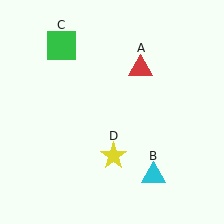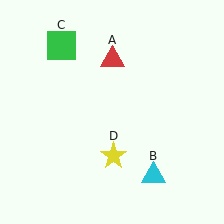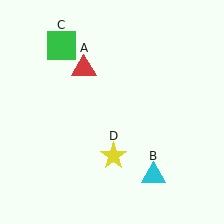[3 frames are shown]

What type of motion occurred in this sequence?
The red triangle (object A) rotated counterclockwise around the center of the scene.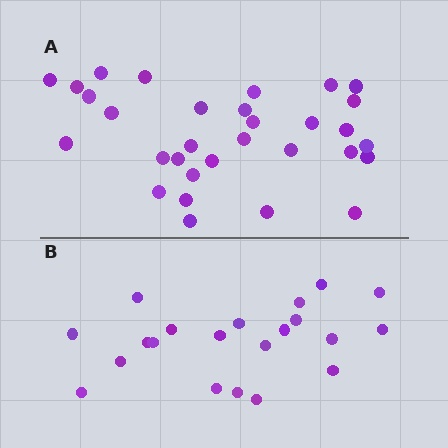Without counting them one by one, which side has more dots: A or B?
Region A (the top region) has more dots.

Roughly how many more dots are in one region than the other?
Region A has roughly 10 or so more dots than region B.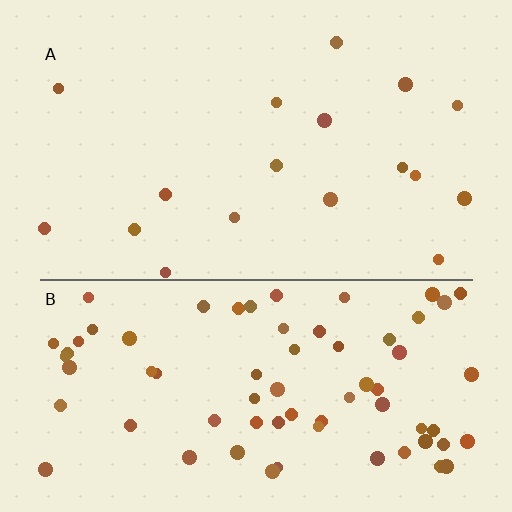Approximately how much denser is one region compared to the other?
Approximately 4.1× — region B over region A.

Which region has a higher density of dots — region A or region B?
B (the bottom).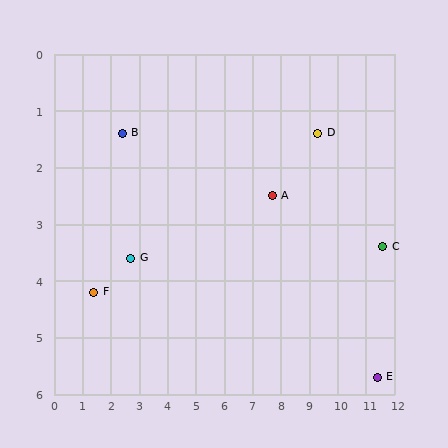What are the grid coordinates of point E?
Point E is at approximately (11.4, 5.7).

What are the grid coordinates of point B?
Point B is at approximately (2.4, 1.4).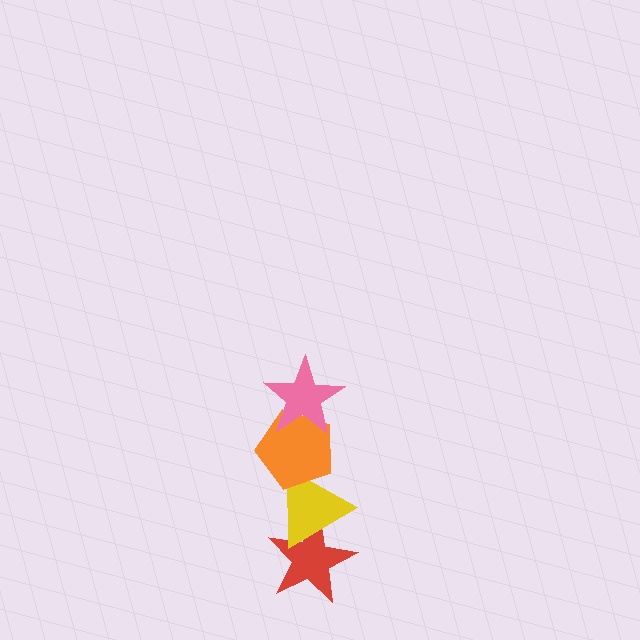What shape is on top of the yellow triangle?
The orange pentagon is on top of the yellow triangle.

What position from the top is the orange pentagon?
The orange pentagon is 2nd from the top.